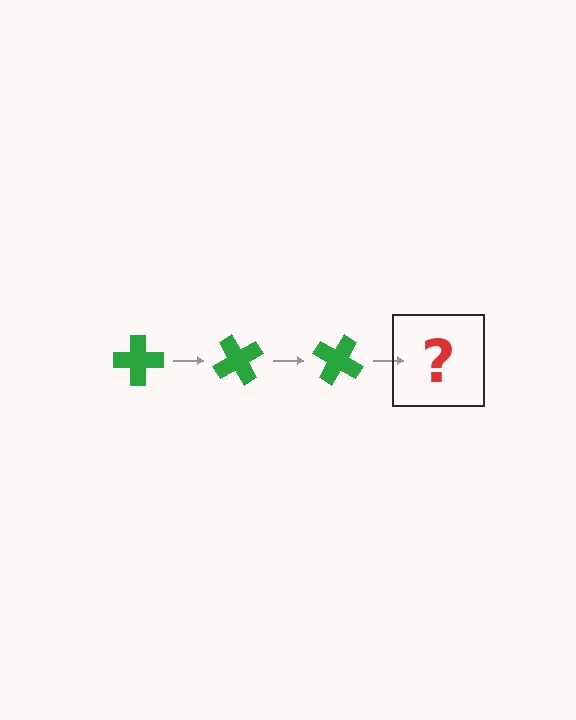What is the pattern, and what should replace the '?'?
The pattern is that the cross rotates 60 degrees each step. The '?' should be a green cross rotated 180 degrees.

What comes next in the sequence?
The next element should be a green cross rotated 180 degrees.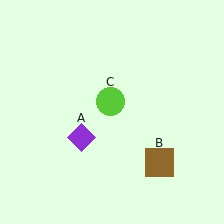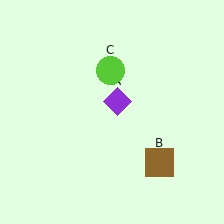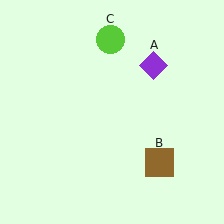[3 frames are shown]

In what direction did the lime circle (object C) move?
The lime circle (object C) moved up.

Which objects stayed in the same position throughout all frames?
Brown square (object B) remained stationary.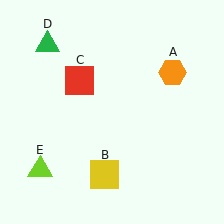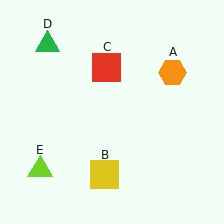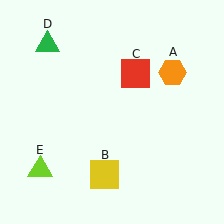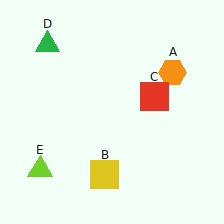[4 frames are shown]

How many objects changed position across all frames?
1 object changed position: red square (object C).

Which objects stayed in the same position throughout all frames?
Orange hexagon (object A) and yellow square (object B) and green triangle (object D) and lime triangle (object E) remained stationary.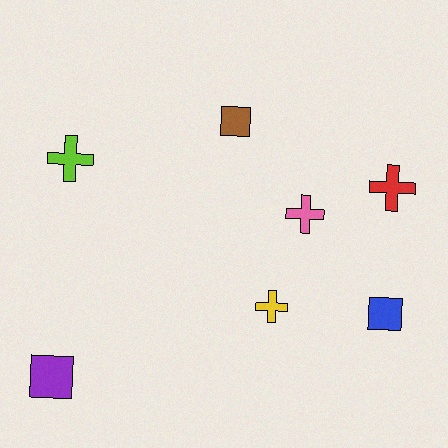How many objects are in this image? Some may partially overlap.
There are 7 objects.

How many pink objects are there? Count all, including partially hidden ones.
There is 1 pink object.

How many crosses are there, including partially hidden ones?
There are 4 crosses.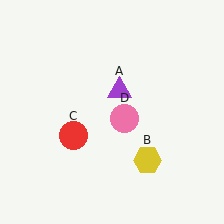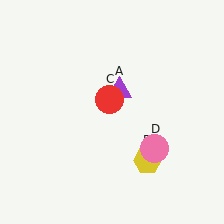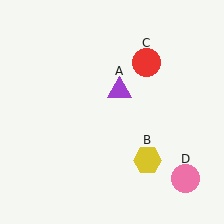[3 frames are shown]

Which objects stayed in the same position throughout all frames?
Purple triangle (object A) and yellow hexagon (object B) remained stationary.